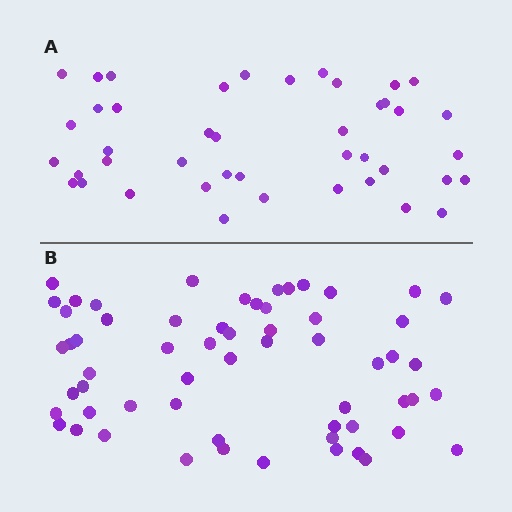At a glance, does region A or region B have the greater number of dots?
Region B (the bottom region) has more dots.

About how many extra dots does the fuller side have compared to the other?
Region B has approximately 15 more dots than region A.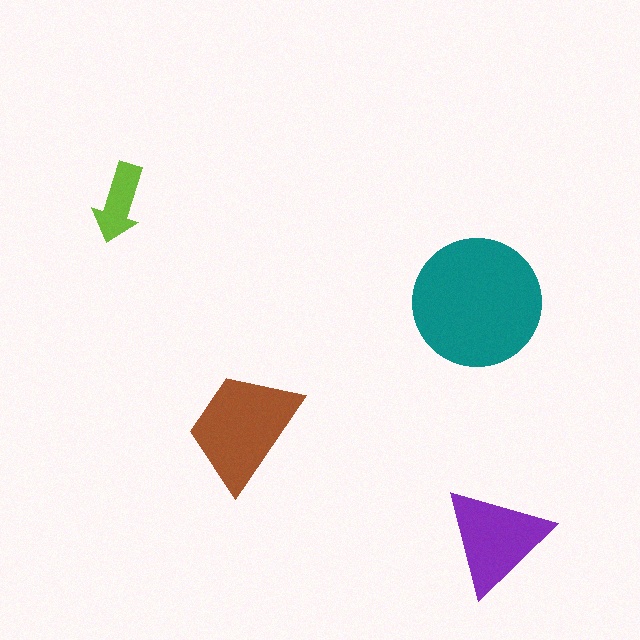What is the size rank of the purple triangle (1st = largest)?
3rd.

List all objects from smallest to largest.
The lime arrow, the purple triangle, the brown trapezoid, the teal circle.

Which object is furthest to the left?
The lime arrow is leftmost.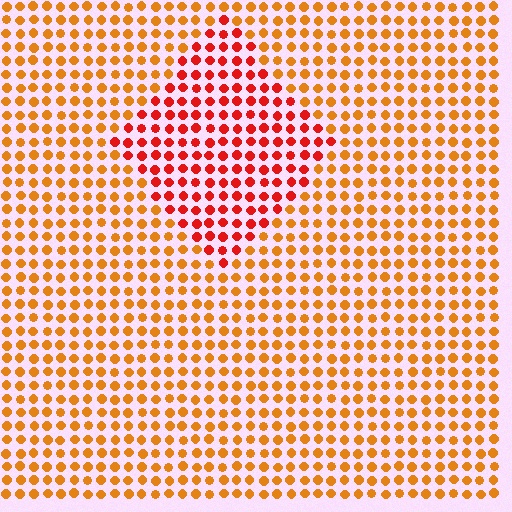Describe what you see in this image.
The image is filled with small orange elements in a uniform arrangement. A diamond-shaped region is visible where the elements are tinted to a slightly different hue, forming a subtle color boundary.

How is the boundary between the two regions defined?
The boundary is defined purely by a slight shift in hue (about 32 degrees). Spacing, size, and orientation are identical on both sides.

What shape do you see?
I see a diamond.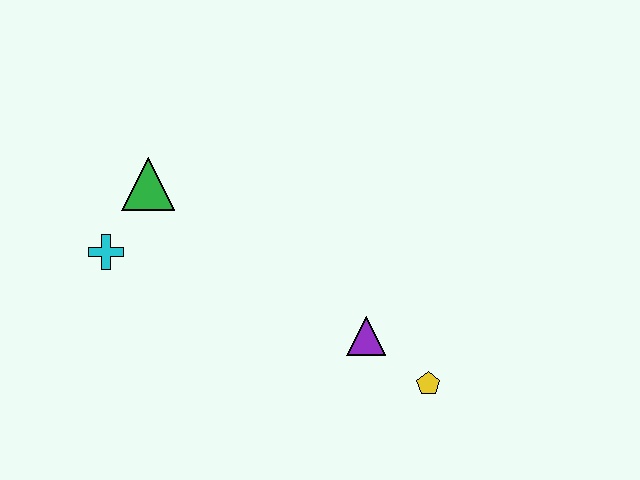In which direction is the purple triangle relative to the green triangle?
The purple triangle is to the right of the green triangle.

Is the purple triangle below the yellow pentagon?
No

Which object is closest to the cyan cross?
The green triangle is closest to the cyan cross.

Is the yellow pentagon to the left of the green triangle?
No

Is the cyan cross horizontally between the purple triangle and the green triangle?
No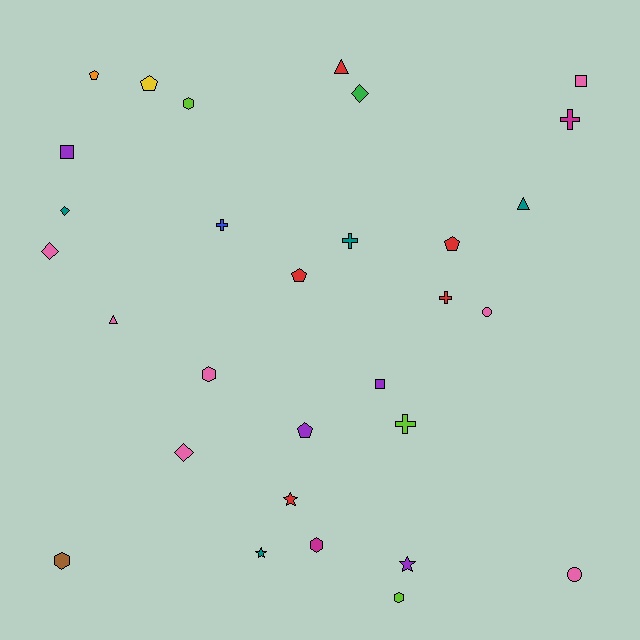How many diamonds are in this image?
There are 4 diamonds.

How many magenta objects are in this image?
There are 2 magenta objects.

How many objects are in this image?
There are 30 objects.